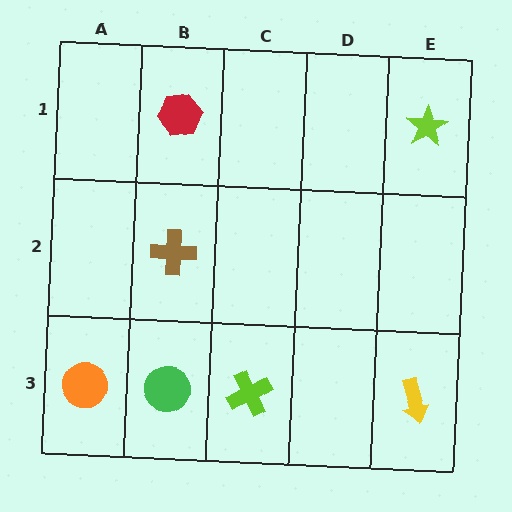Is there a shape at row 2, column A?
No, that cell is empty.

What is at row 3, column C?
A lime cross.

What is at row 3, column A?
An orange circle.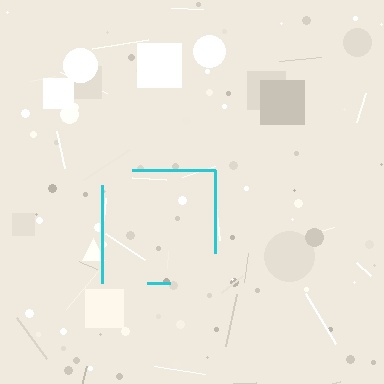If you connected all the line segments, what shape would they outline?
They would outline a square.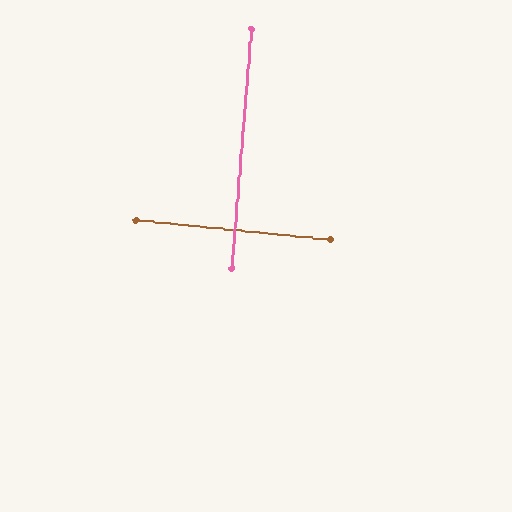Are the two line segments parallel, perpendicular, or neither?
Perpendicular — they meet at approximately 89°.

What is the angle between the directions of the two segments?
Approximately 89 degrees.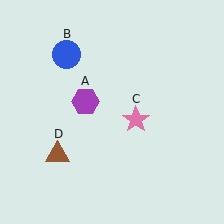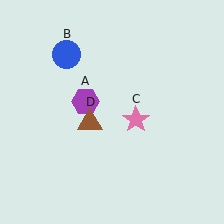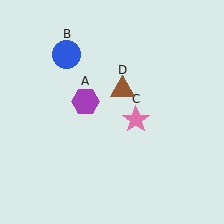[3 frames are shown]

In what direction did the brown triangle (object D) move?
The brown triangle (object D) moved up and to the right.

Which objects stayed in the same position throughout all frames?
Purple hexagon (object A) and blue circle (object B) and pink star (object C) remained stationary.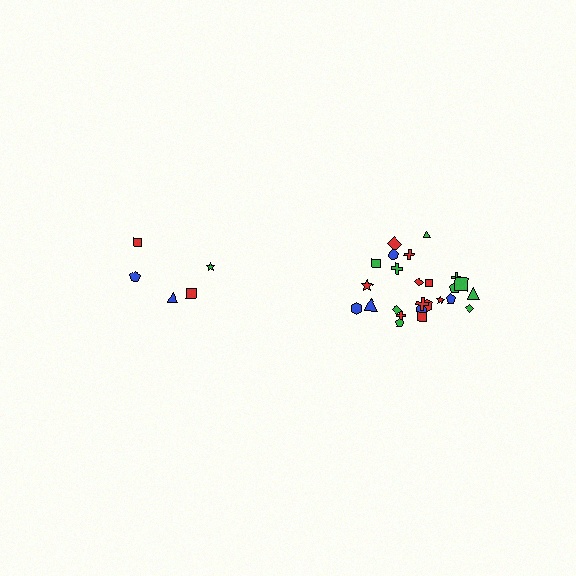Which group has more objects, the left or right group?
The right group.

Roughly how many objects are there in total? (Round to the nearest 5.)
Roughly 30 objects in total.